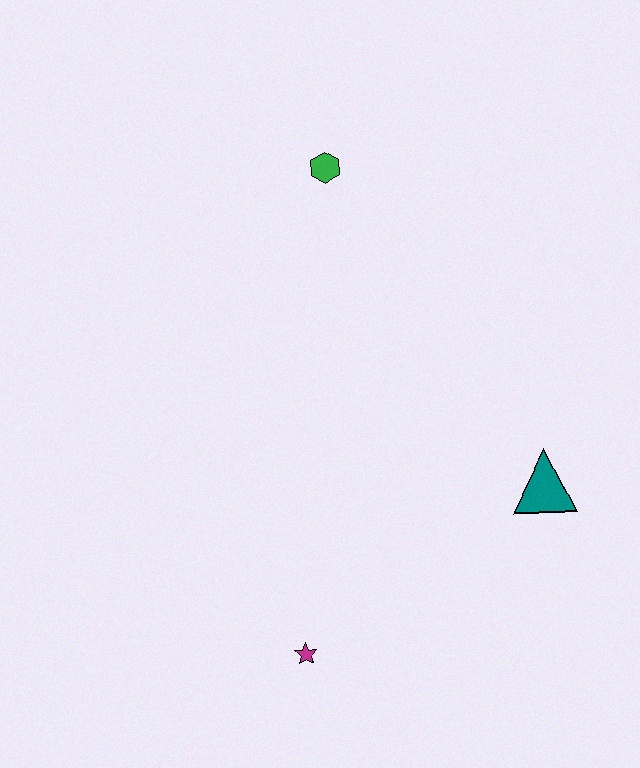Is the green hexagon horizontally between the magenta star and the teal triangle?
Yes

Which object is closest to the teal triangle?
The magenta star is closest to the teal triangle.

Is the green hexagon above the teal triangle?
Yes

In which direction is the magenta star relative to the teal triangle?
The magenta star is to the left of the teal triangle.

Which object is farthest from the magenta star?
The green hexagon is farthest from the magenta star.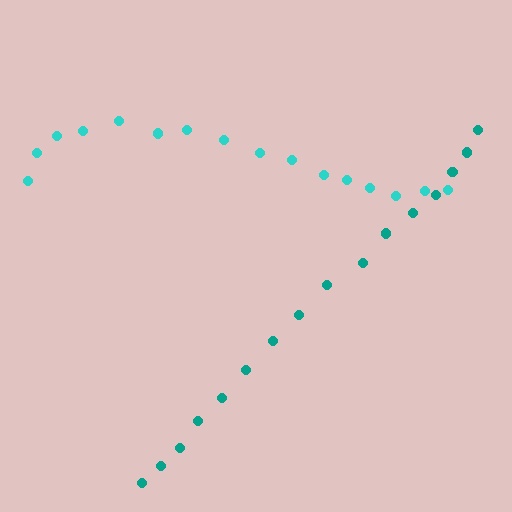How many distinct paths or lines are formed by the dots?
There are 2 distinct paths.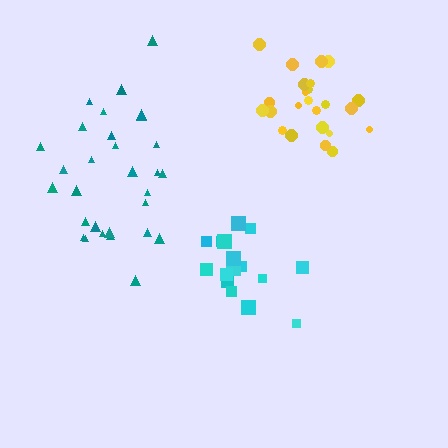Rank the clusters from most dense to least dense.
yellow, cyan, teal.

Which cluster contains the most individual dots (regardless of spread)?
Teal (30).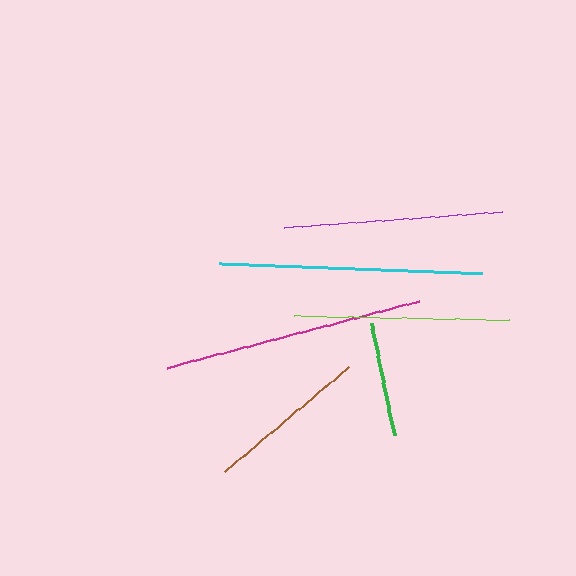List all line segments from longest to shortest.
From longest to shortest: cyan, magenta, purple, lime, brown, green.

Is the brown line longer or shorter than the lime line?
The lime line is longer than the brown line.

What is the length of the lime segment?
The lime segment is approximately 215 pixels long.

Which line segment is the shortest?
The green line is the shortest at approximately 115 pixels.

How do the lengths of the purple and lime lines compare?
The purple and lime lines are approximately the same length.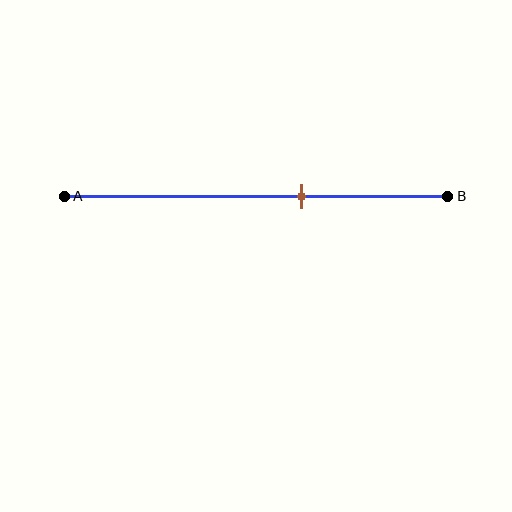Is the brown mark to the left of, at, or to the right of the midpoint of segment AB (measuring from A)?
The brown mark is to the right of the midpoint of segment AB.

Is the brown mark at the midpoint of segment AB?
No, the mark is at about 60% from A, not at the 50% midpoint.